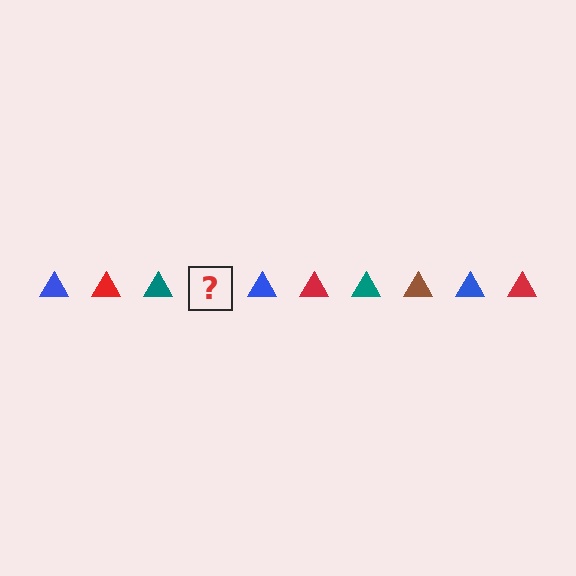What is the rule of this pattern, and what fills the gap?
The rule is that the pattern cycles through blue, red, teal, brown triangles. The gap should be filled with a brown triangle.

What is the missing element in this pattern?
The missing element is a brown triangle.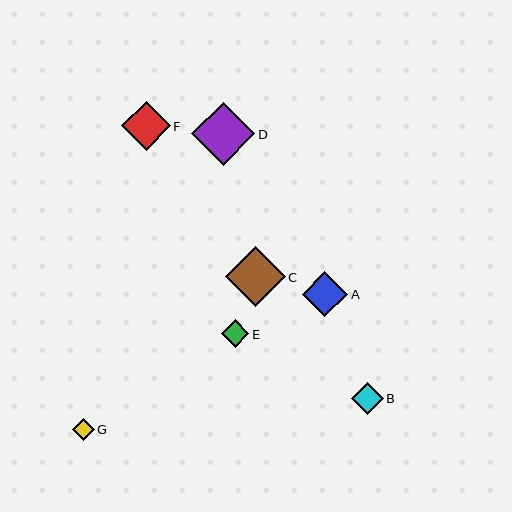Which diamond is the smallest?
Diamond G is the smallest with a size of approximately 22 pixels.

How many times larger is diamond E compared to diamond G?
Diamond E is approximately 1.3 times the size of diamond G.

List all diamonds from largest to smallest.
From largest to smallest: D, C, F, A, B, E, G.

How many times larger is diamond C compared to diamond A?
Diamond C is approximately 1.3 times the size of diamond A.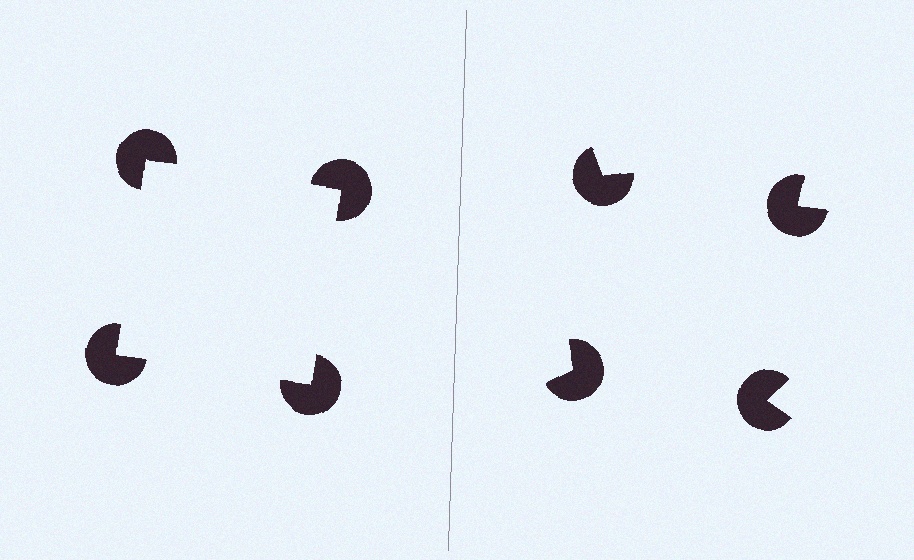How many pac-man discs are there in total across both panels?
8 — 4 on each side.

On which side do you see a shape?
An illusory square appears on the left side. On the right side the wedge cuts are rotated, so no coherent shape forms.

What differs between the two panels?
The pac-man discs are positioned identically on both sides; only the wedge orientations differ. On the left they align to a square; on the right they are misaligned.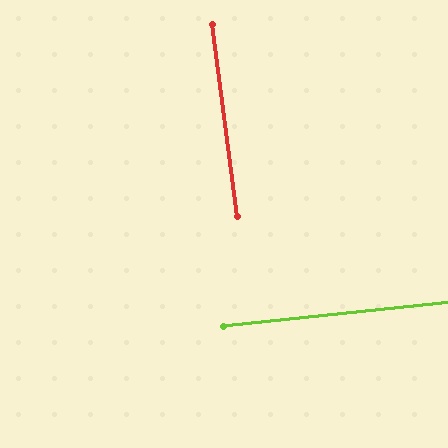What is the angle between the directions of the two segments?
Approximately 89 degrees.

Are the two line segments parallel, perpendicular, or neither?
Perpendicular — they meet at approximately 89°.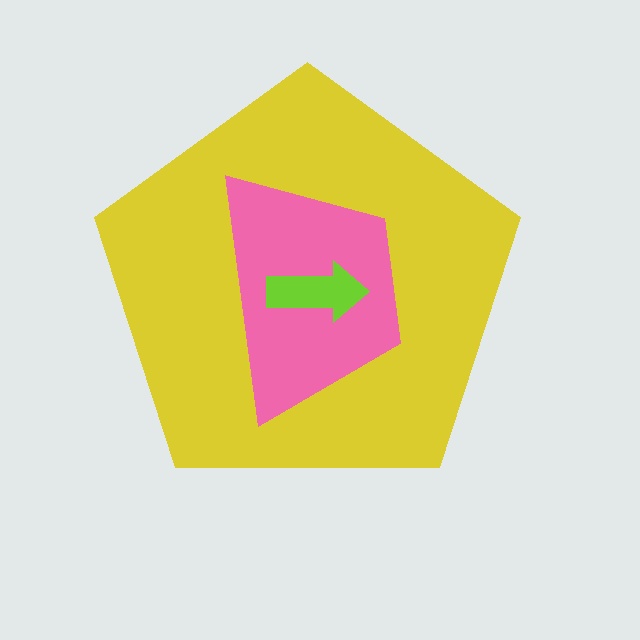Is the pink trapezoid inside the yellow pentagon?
Yes.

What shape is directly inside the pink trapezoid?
The lime arrow.